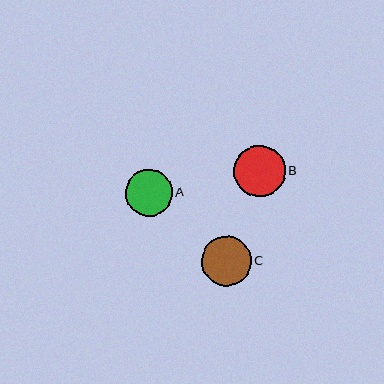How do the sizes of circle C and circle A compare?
Circle C and circle A are approximately the same size.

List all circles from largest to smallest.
From largest to smallest: B, C, A.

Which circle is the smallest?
Circle A is the smallest with a size of approximately 47 pixels.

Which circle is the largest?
Circle B is the largest with a size of approximately 51 pixels.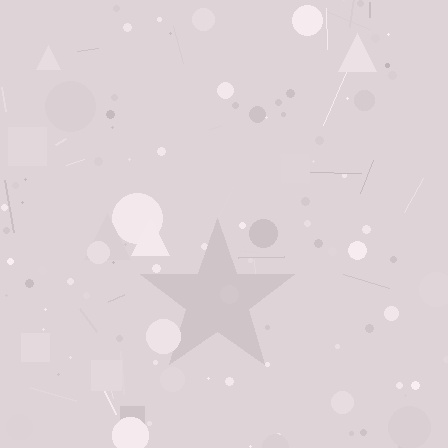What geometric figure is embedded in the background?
A star is embedded in the background.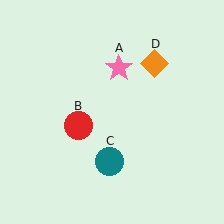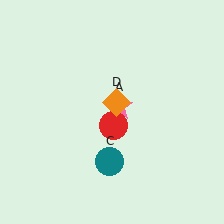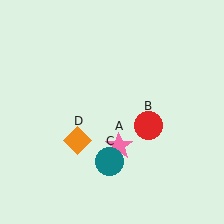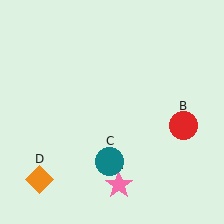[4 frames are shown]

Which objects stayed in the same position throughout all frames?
Teal circle (object C) remained stationary.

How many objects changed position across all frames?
3 objects changed position: pink star (object A), red circle (object B), orange diamond (object D).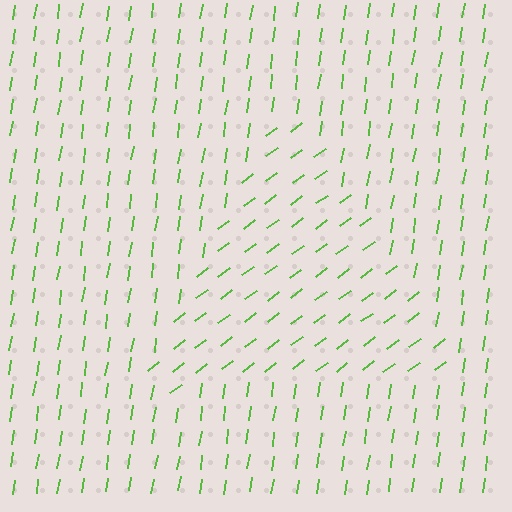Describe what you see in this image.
The image is filled with small lime line segments. A triangle region in the image has lines oriented differently from the surrounding lines, creating a visible texture boundary.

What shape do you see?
I see a triangle.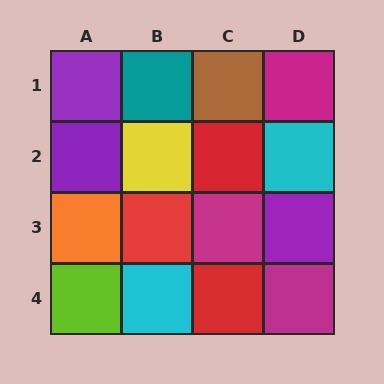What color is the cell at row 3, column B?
Red.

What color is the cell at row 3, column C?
Magenta.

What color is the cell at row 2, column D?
Cyan.